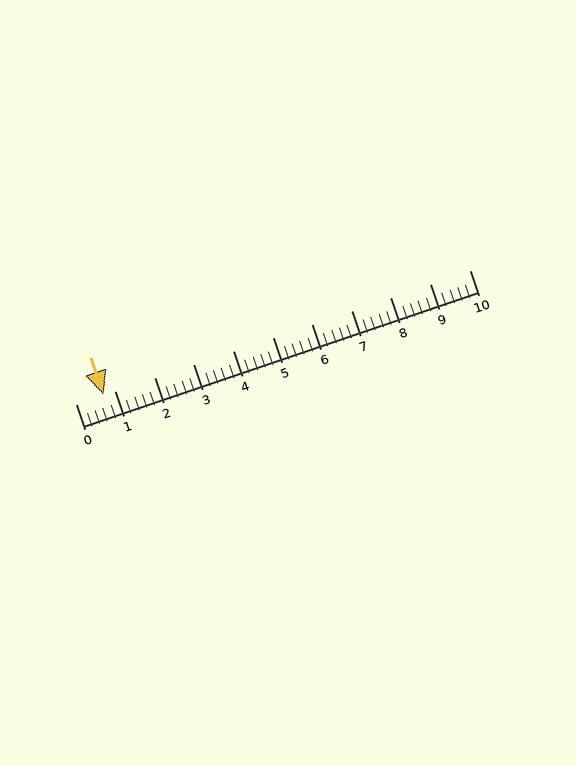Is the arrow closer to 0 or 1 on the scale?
The arrow is closer to 1.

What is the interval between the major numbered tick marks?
The major tick marks are spaced 1 units apart.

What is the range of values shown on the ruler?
The ruler shows values from 0 to 10.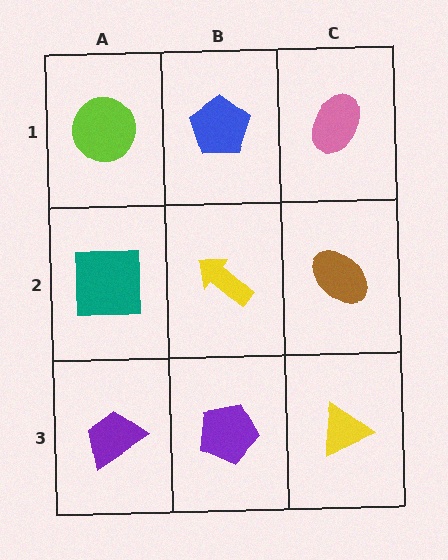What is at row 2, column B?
A yellow arrow.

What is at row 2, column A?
A teal square.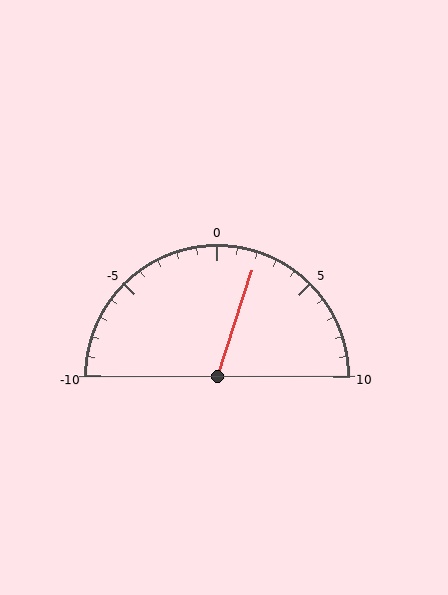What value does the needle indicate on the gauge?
The needle indicates approximately 2.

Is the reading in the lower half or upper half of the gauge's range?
The reading is in the upper half of the range (-10 to 10).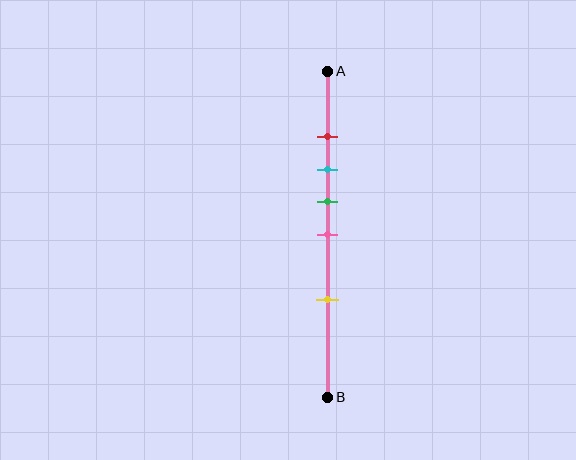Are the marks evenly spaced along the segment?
No, the marks are not evenly spaced.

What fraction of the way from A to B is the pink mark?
The pink mark is approximately 50% (0.5) of the way from A to B.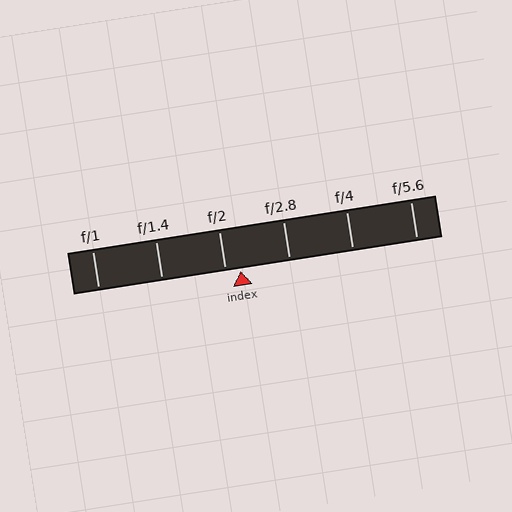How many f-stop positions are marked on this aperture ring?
There are 6 f-stop positions marked.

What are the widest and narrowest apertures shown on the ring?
The widest aperture shown is f/1 and the narrowest is f/5.6.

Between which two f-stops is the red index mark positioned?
The index mark is between f/2 and f/2.8.